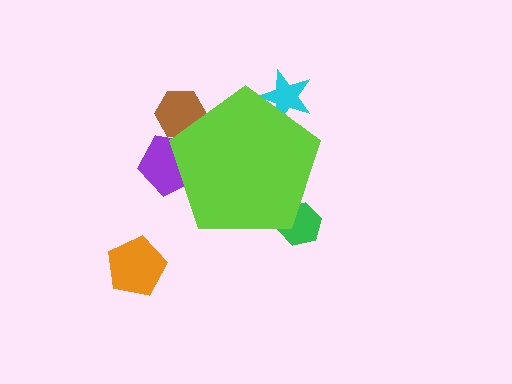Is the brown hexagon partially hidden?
Yes, the brown hexagon is partially hidden behind the lime pentagon.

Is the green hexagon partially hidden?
Yes, the green hexagon is partially hidden behind the lime pentagon.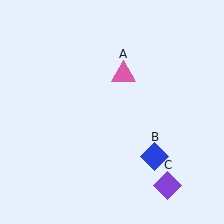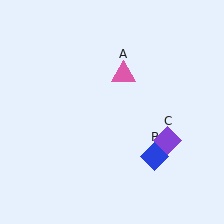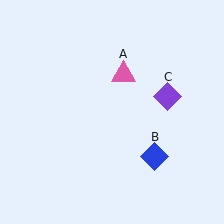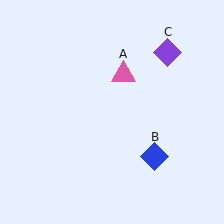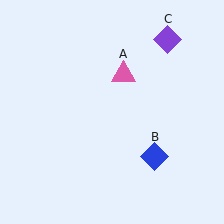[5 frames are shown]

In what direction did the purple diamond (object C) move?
The purple diamond (object C) moved up.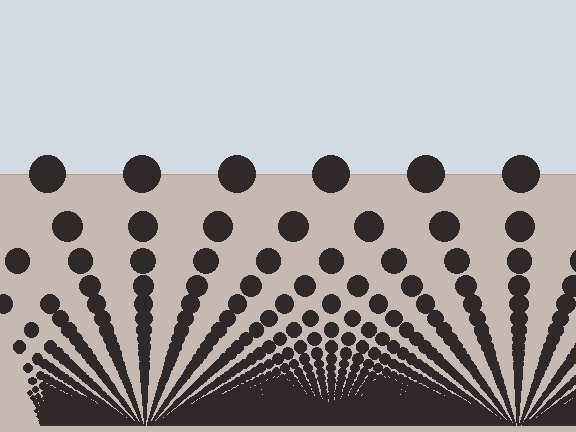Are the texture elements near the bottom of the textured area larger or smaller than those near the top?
Smaller. The gradient is inverted — elements near the bottom are smaller and denser.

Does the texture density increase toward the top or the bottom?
Density increases toward the bottom.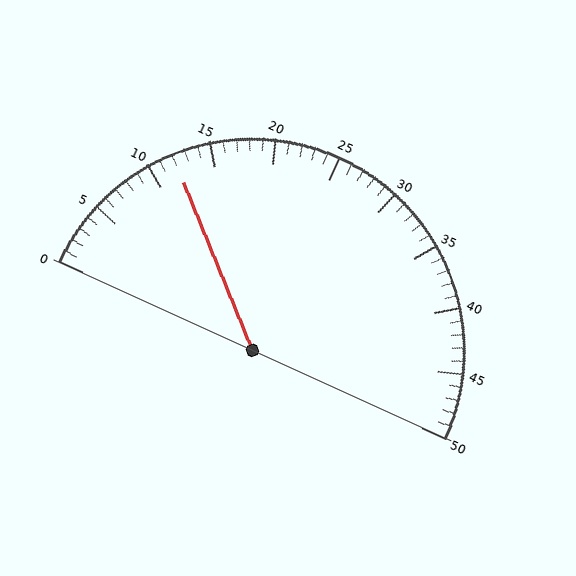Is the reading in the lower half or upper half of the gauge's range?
The reading is in the lower half of the range (0 to 50).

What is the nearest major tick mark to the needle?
The nearest major tick mark is 10.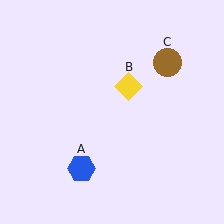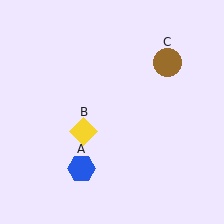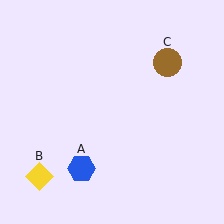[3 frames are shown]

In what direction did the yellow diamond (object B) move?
The yellow diamond (object B) moved down and to the left.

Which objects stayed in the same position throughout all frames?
Blue hexagon (object A) and brown circle (object C) remained stationary.